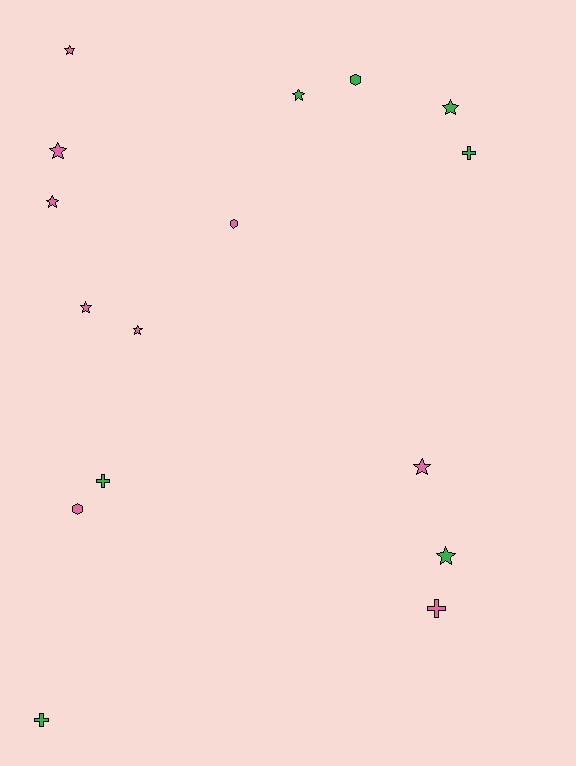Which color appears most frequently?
Pink, with 9 objects.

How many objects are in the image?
There are 16 objects.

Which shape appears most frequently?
Star, with 9 objects.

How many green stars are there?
There are 3 green stars.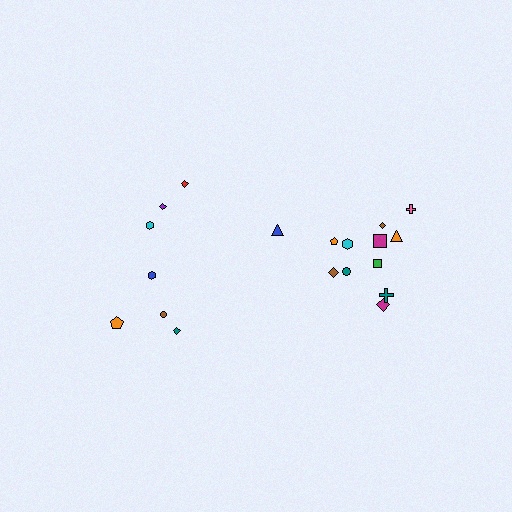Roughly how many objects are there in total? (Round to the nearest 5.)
Roughly 20 objects in total.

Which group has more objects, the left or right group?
The right group.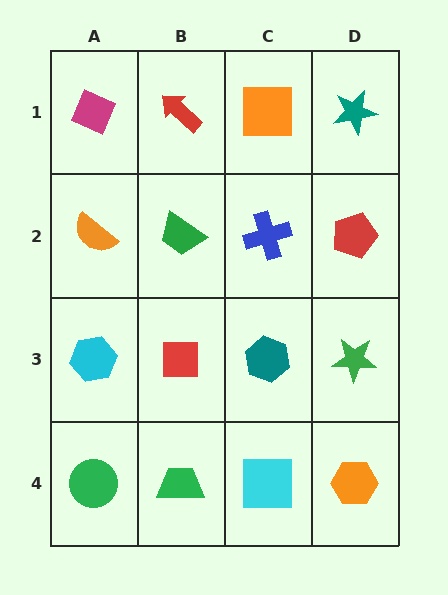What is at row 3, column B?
A red square.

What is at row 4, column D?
An orange hexagon.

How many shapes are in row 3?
4 shapes.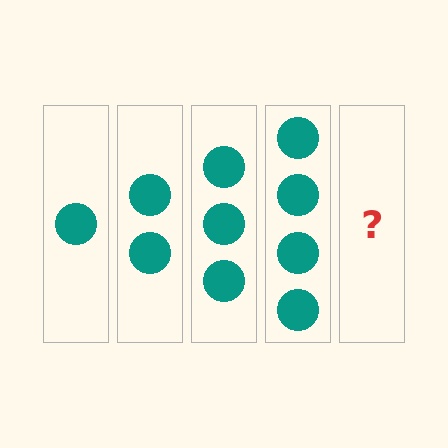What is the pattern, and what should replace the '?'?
The pattern is that each step adds one more circle. The '?' should be 5 circles.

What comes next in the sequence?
The next element should be 5 circles.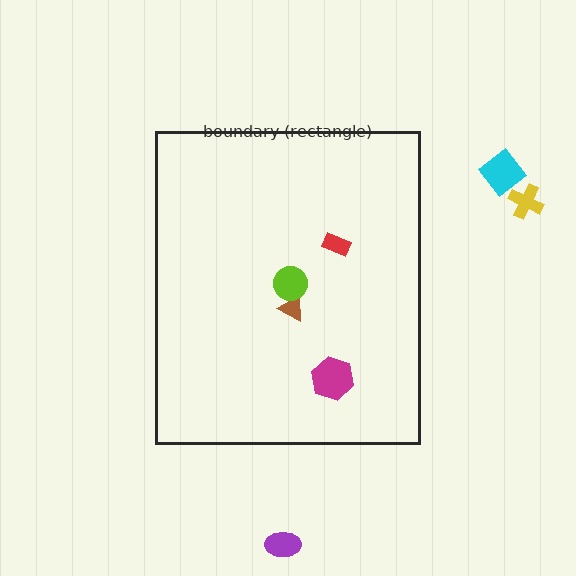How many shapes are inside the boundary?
4 inside, 3 outside.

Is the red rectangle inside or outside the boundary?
Inside.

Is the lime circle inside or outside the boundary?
Inside.